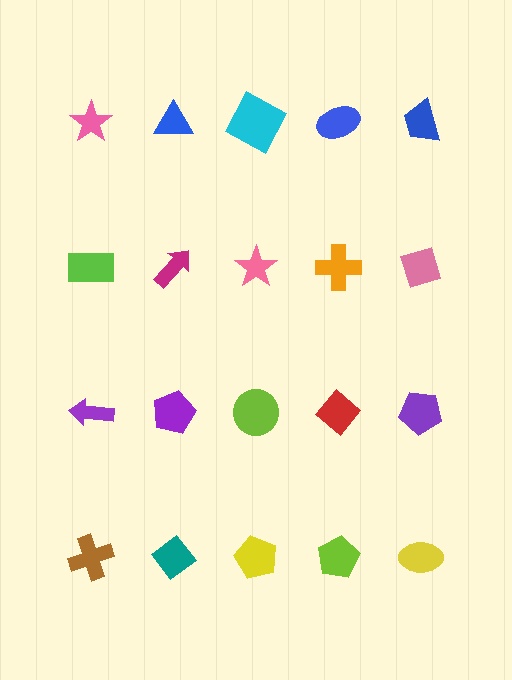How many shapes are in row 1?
5 shapes.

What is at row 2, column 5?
A pink diamond.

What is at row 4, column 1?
A brown cross.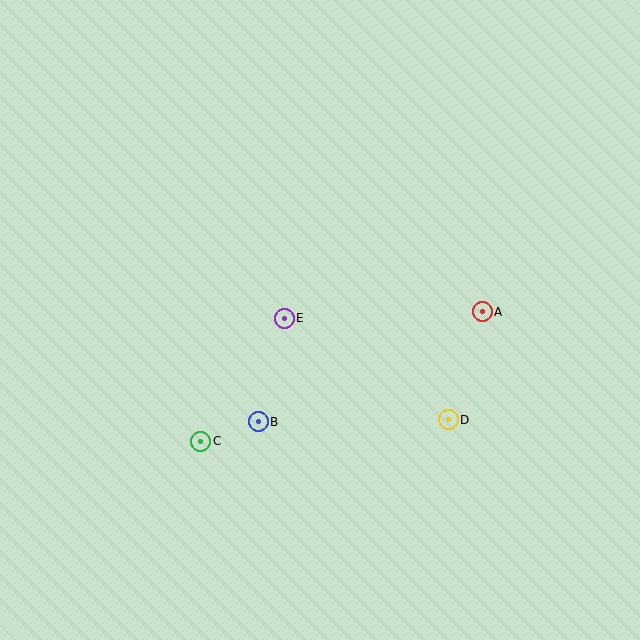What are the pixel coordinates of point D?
Point D is at (448, 420).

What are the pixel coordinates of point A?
Point A is at (482, 312).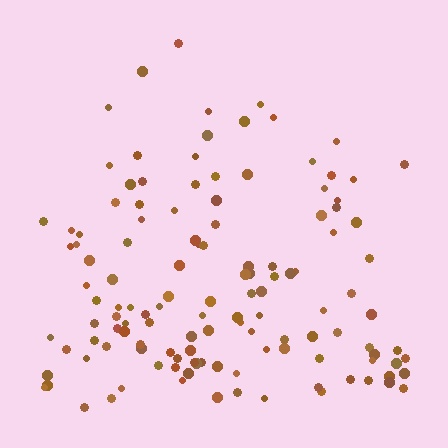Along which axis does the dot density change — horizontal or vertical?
Vertical.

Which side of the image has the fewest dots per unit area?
The top.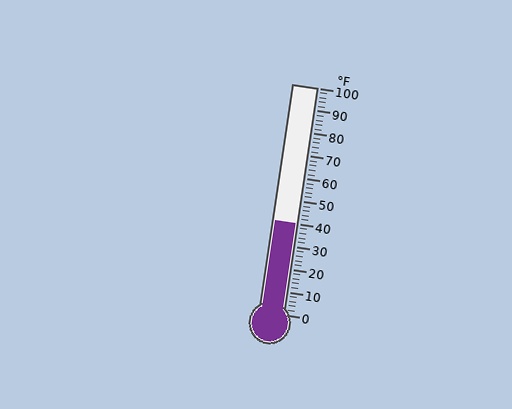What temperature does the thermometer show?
The thermometer shows approximately 40°F.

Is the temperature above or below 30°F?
The temperature is above 30°F.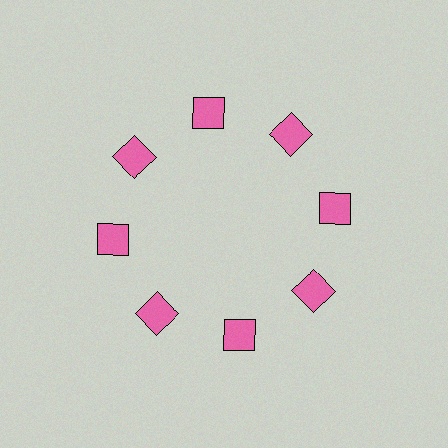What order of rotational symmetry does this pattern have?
This pattern has 8-fold rotational symmetry.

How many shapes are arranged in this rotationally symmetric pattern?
There are 8 shapes, arranged in 8 groups of 1.